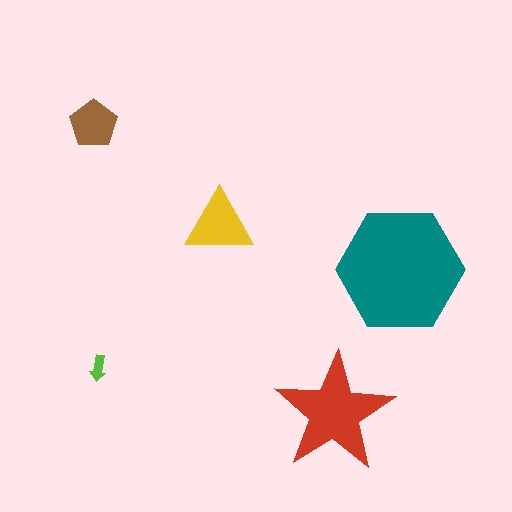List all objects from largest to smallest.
The teal hexagon, the red star, the yellow triangle, the brown pentagon, the lime arrow.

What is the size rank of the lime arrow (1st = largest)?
5th.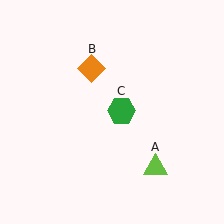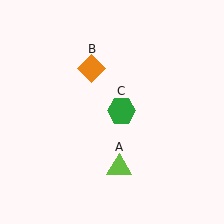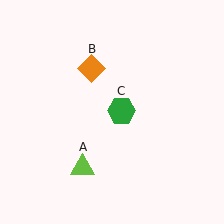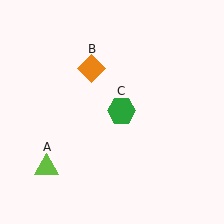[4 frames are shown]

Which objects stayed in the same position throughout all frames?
Orange diamond (object B) and green hexagon (object C) remained stationary.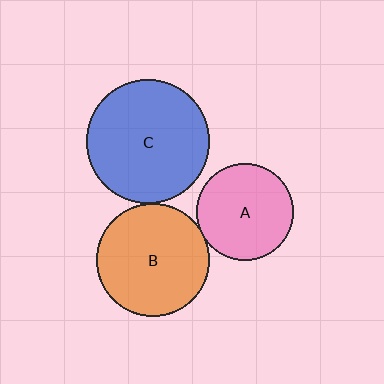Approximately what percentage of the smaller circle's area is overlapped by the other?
Approximately 5%.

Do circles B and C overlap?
Yes.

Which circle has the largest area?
Circle C (blue).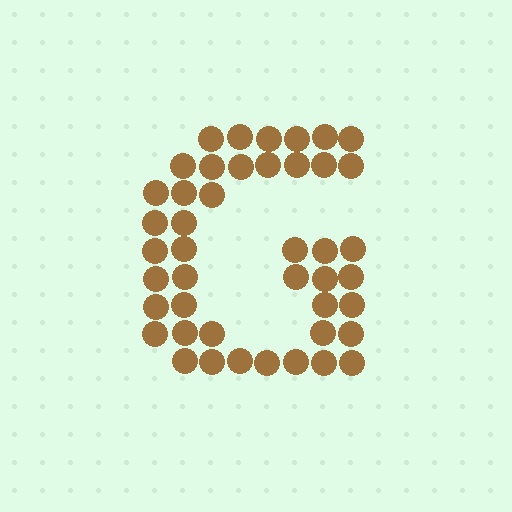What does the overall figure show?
The overall figure shows the letter G.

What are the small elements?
The small elements are circles.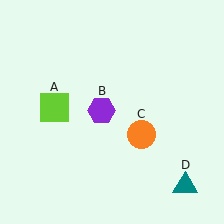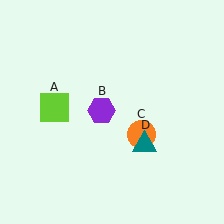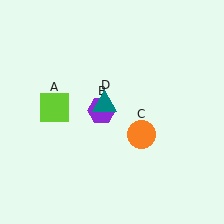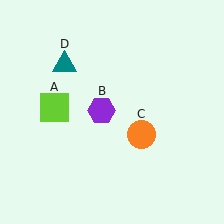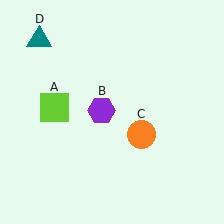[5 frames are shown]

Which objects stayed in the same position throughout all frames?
Lime square (object A) and purple hexagon (object B) and orange circle (object C) remained stationary.